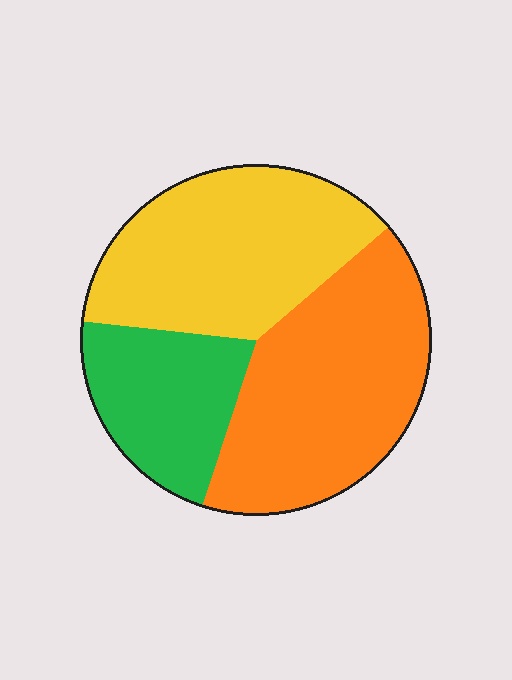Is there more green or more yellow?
Yellow.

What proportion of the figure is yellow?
Yellow covers roughly 35% of the figure.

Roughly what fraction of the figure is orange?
Orange takes up about two fifths (2/5) of the figure.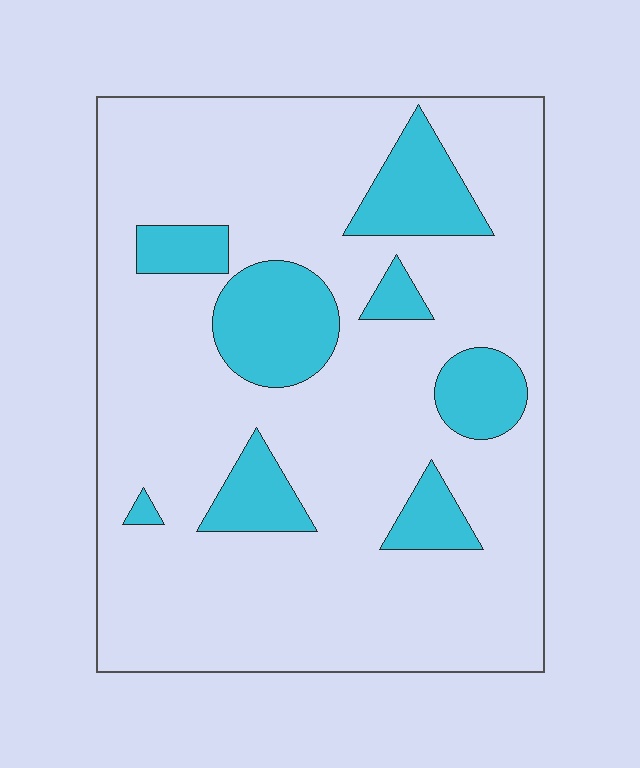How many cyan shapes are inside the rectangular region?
8.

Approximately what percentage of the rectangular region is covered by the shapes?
Approximately 20%.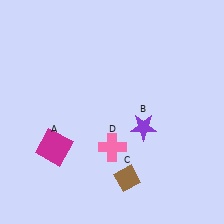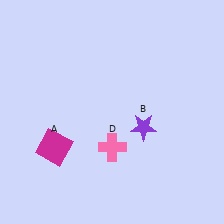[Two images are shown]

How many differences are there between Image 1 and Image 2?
There is 1 difference between the two images.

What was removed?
The brown diamond (C) was removed in Image 2.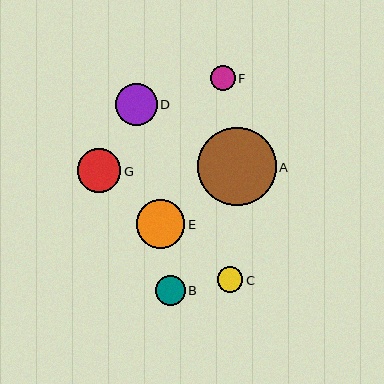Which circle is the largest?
Circle A is the largest with a size of approximately 79 pixels.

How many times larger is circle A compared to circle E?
Circle A is approximately 1.6 times the size of circle E.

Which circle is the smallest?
Circle F is the smallest with a size of approximately 25 pixels.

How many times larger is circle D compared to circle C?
Circle D is approximately 1.7 times the size of circle C.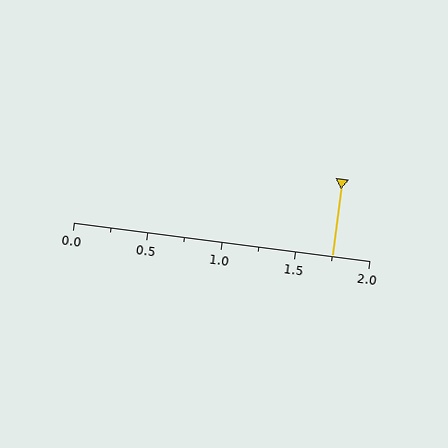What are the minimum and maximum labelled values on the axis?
The axis runs from 0.0 to 2.0.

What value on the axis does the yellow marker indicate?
The marker indicates approximately 1.75.